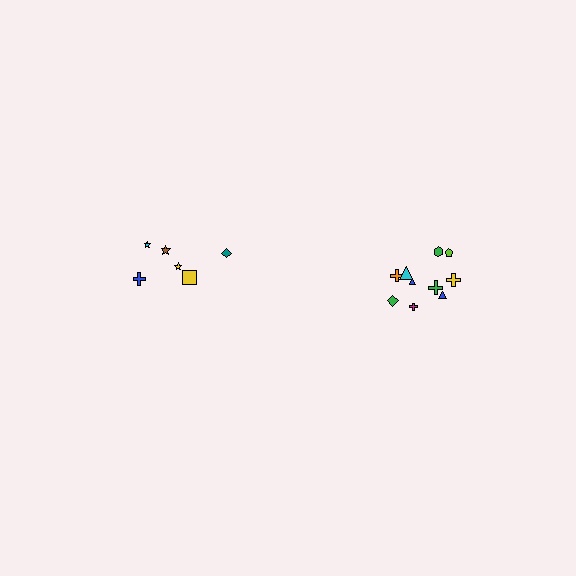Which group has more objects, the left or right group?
The right group.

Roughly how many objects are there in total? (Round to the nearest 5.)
Roughly 15 objects in total.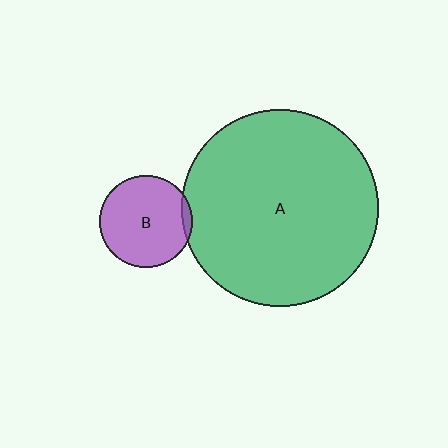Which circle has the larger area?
Circle A (green).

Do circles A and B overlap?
Yes.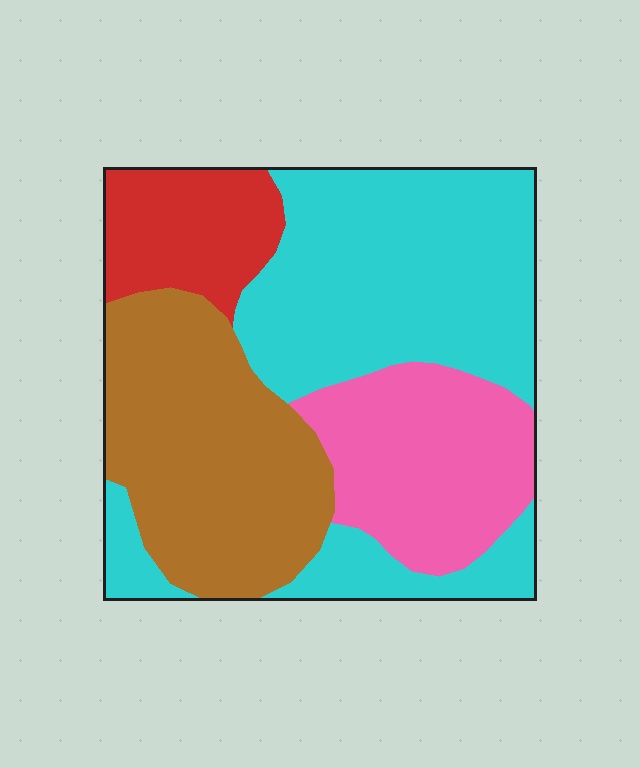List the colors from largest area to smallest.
From largest to smallest: cyan, brown, pink, red.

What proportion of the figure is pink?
Pink covers around 20% of the figure.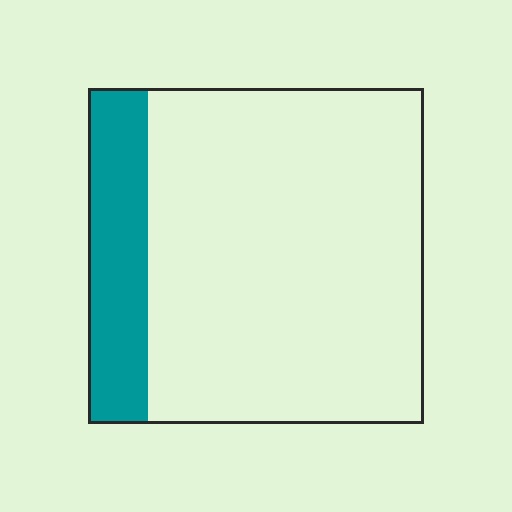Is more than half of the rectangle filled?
No.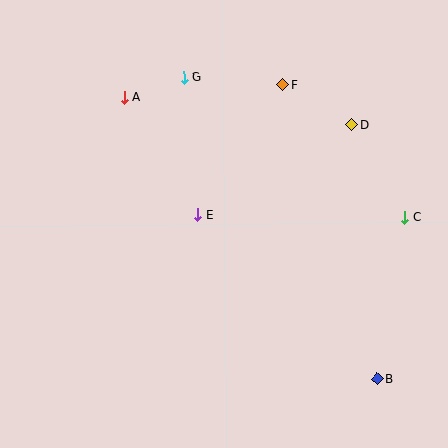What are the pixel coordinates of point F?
Point F is at (282, 85).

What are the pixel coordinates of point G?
Point G is at (184, 78).